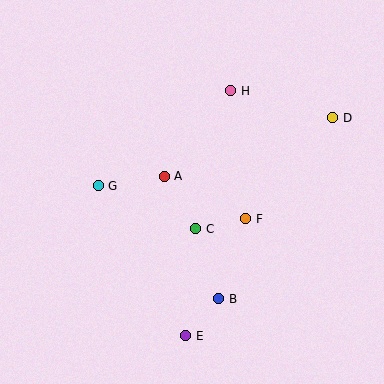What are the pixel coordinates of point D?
Point D is at (333, 118).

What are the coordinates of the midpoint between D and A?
The midpoint between D and A is at (249, 147).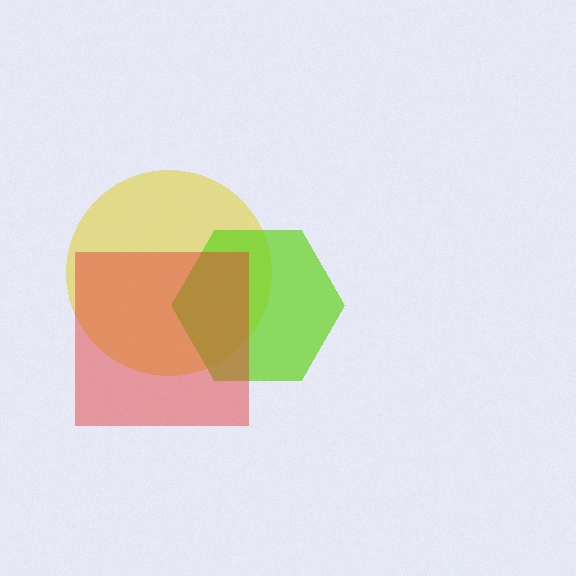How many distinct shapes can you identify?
There are 3 distinct shapes: a yellow circle, a lime hexagon, a red square.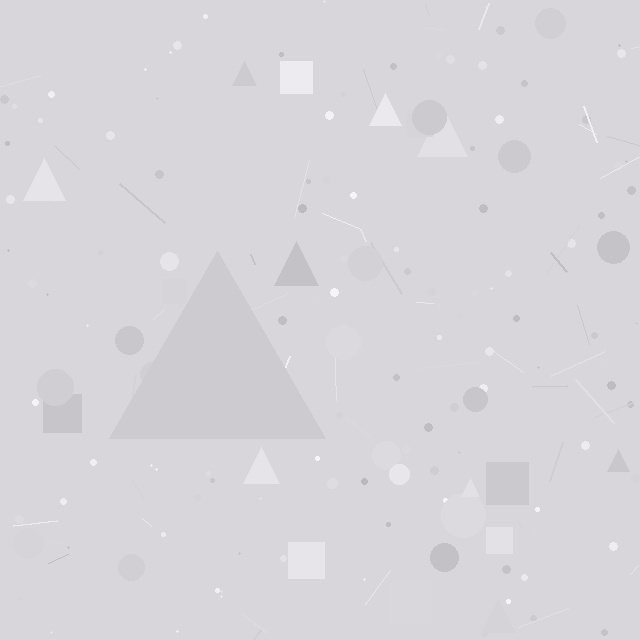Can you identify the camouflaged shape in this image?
The camouflaged shape is a triangle.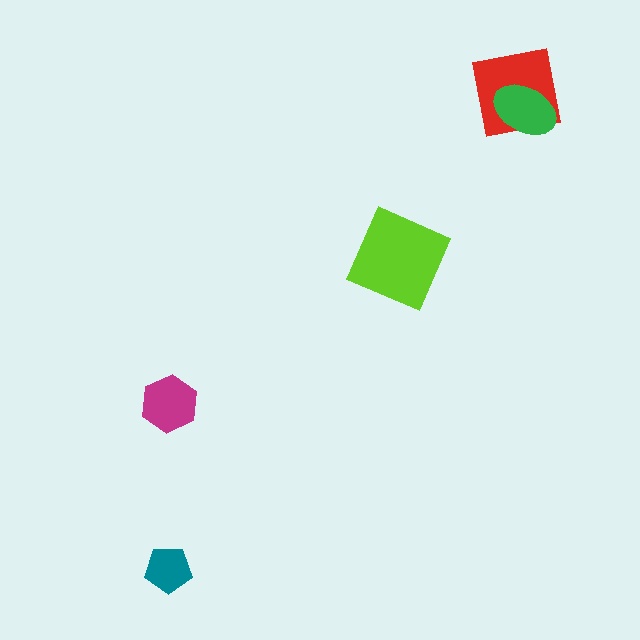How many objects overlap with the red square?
1 object overlaps with the red square.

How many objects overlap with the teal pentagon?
0 objects overlap with the teal pentagon.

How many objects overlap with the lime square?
0 objects overlap with the lime square.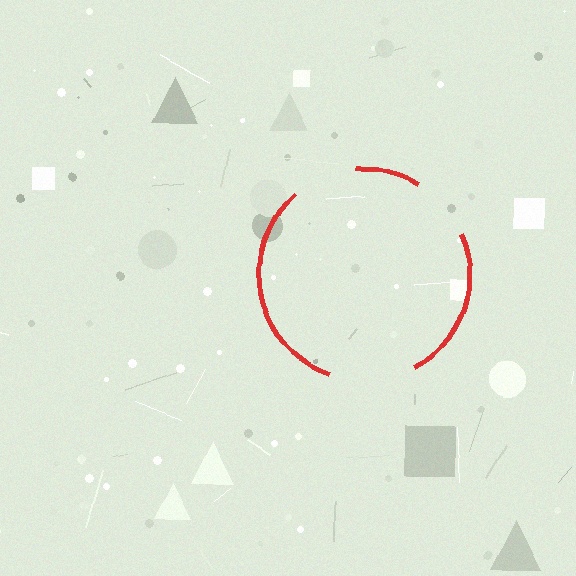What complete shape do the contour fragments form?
The contour fragments form a circle.